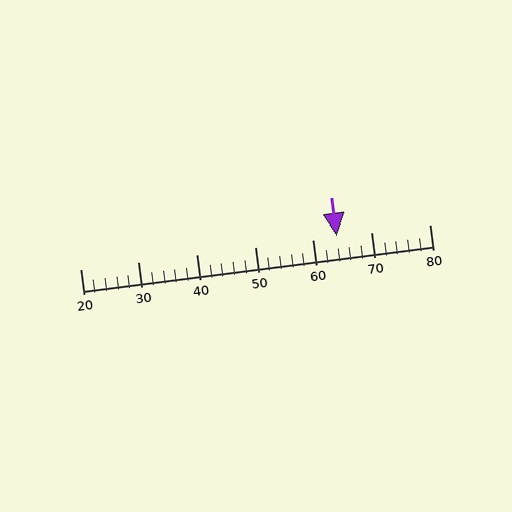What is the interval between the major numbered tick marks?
The major tick marks are spaced 10 units apart.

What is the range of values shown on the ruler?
The ruler shows values from 20 to 80.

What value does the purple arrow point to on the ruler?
The purple arrow points to approximately 64.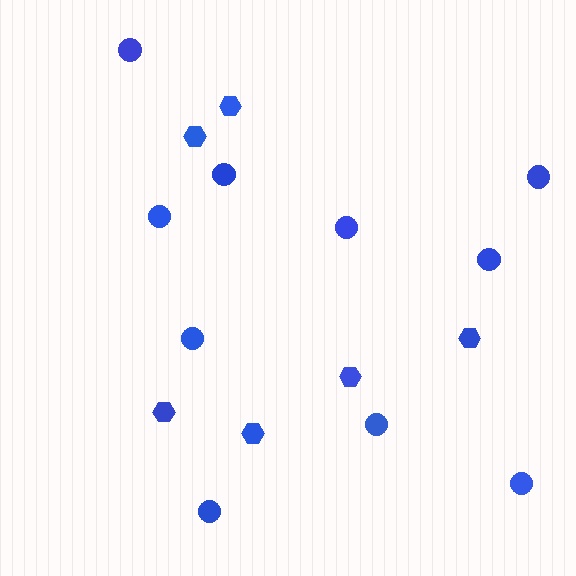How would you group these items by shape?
There are 2 groups: one group of hexagons (6) and one group of circles (10).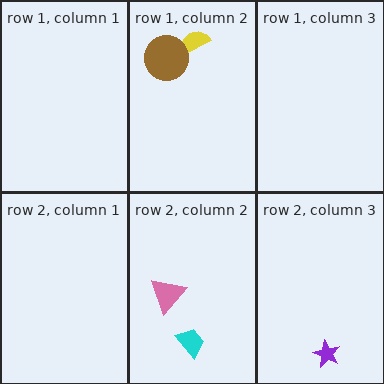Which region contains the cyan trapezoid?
The row 2, column 2 region.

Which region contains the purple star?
The row 2, column 3 region.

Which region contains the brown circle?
The row 1, column 2 region.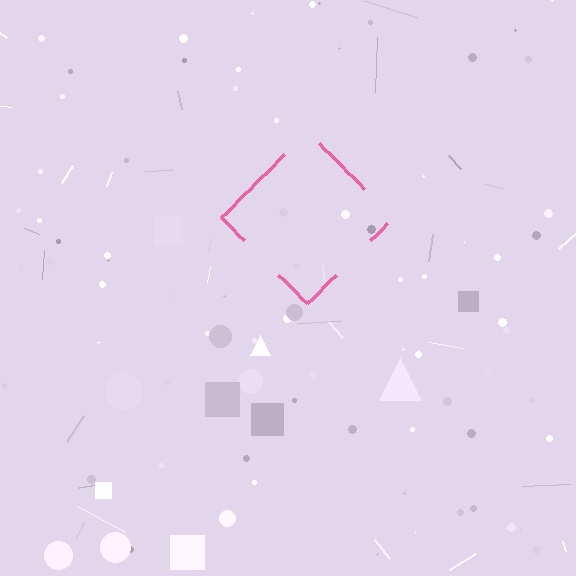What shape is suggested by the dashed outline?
The dashed outline suggests a diamond.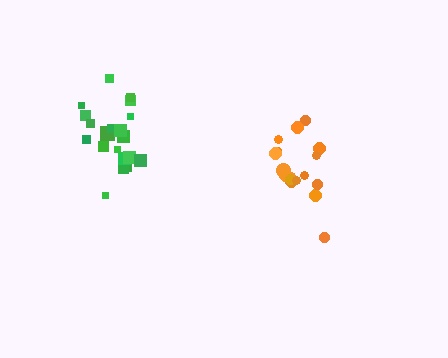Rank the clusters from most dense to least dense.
orange, green.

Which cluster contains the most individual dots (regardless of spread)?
Green (20).